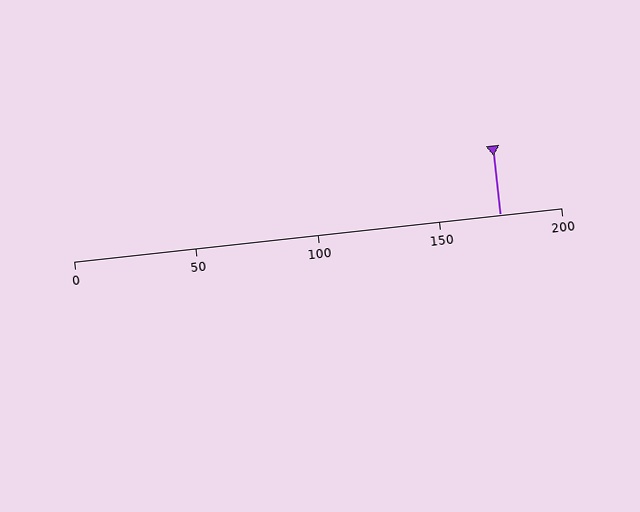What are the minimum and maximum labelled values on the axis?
The axis runs from 0 to 200.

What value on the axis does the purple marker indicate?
The marker indicates approximately 175.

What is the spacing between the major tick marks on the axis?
The major ticks are spaced 50 apart.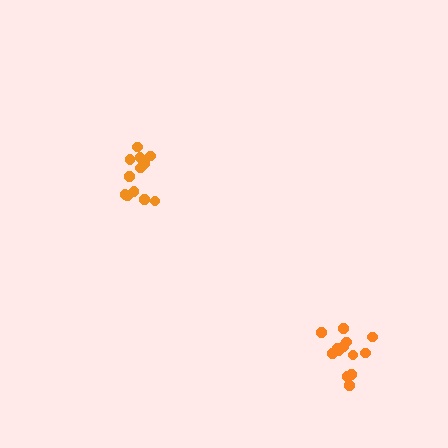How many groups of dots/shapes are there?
There are 2 groups.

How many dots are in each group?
Group 1: 13 dots, Group 2: 13 dots (26 total).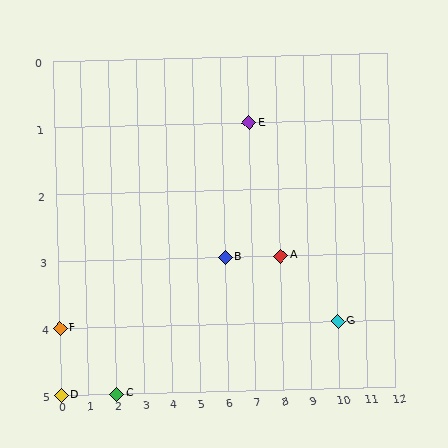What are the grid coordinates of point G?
Point G is at grid coordinates (10, 4).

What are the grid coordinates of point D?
Point D is at grid coordinates (0, 5).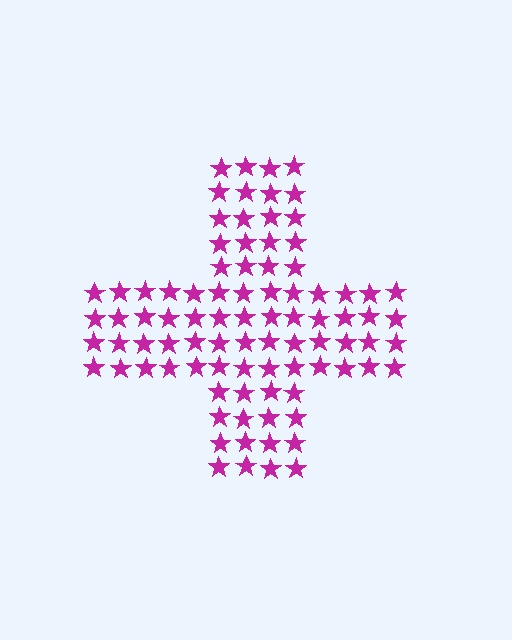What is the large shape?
The large shape is a cross.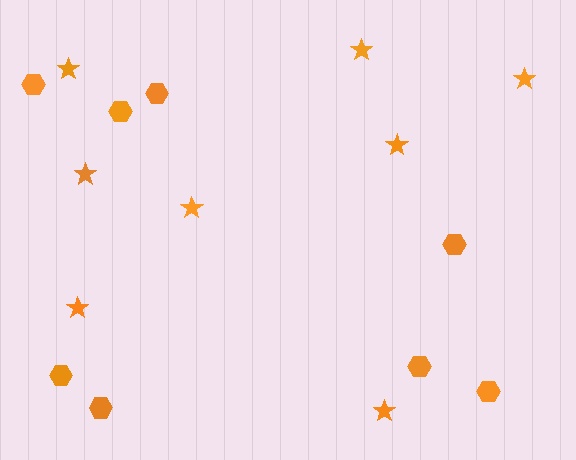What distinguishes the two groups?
There are 2 groups: one group of stars (8) and one group of hexagons (8).